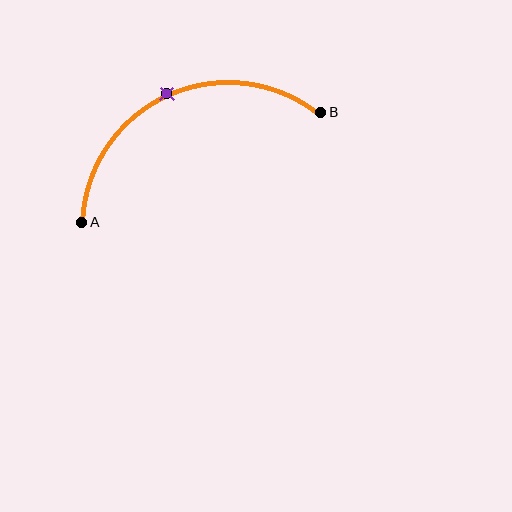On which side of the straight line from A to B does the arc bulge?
The arc bulges above the straight line connecting A and B.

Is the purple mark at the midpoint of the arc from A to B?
Yes. The purple mark lies on the arc at equal arc-length from both A and B — it is the arc midpoint.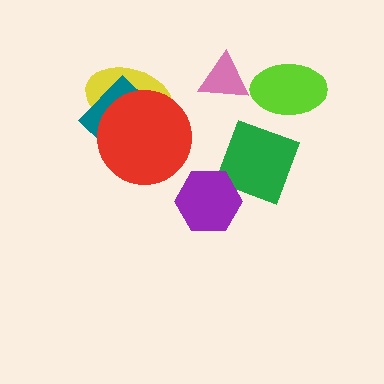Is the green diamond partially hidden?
Yes, it is partially covered by another shape.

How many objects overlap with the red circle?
2 objects overlap with the red circle.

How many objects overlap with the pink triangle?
0 objects overlap with the pink triangle.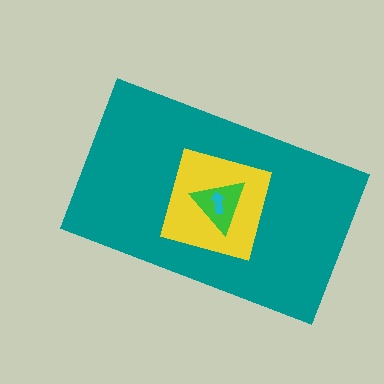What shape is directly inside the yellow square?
The green triangle.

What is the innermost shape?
The cyan arrow.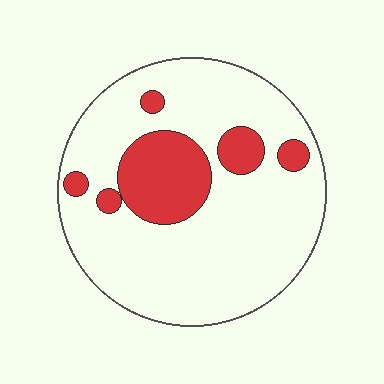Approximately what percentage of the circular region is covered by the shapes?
Approximately 20%.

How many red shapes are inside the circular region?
6.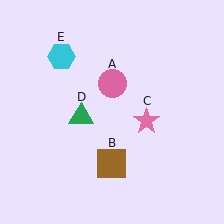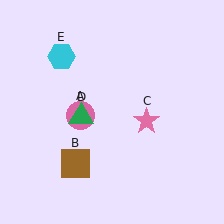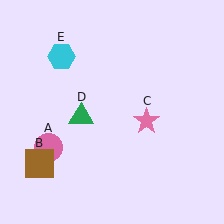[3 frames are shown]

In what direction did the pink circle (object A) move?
The pink circle (object A) moved down and to the left.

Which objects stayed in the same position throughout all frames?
Pink star (object C) and green triangle (object D) and cyan hexagon (object E) remained stationary.